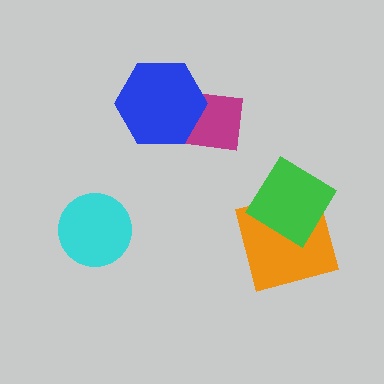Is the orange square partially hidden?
Yes, it is partially covered by another shape.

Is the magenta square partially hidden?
Yes, it is partially covered by another shape.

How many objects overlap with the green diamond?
1 object overlaps with the green diamond.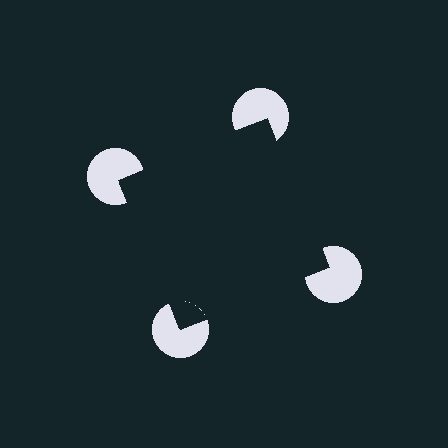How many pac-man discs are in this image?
There are 4 — one at each vertex of the illusory square.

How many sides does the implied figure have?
4 sides.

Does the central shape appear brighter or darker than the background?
It typically appears slightly darker than the background, even though no actual brightness change is drawn.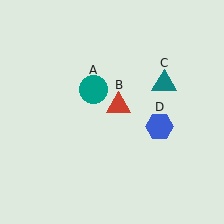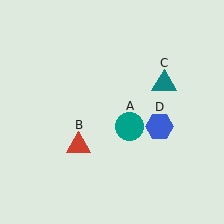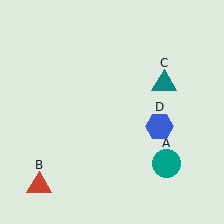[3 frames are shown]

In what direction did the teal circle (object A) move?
The teal circle (object A) moved down and to the right.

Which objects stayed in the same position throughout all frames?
Teal triangle (object C) and blue hexagon (object D) remained stationary.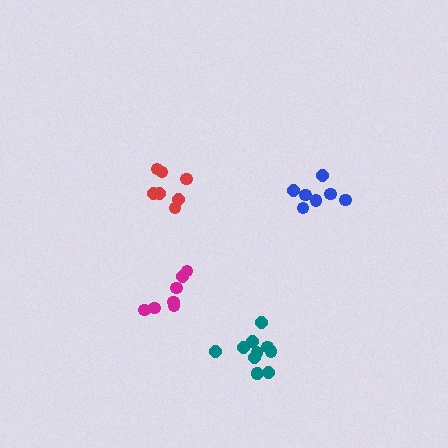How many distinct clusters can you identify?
There are 4 distinct clusters.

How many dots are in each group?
Group 1: 7 dots, Group 2: 11 dots, Group 3: 7 dots, Group 4: 7 dots (32 total).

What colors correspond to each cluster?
The clusters are colored: red, teal, blue, magenta.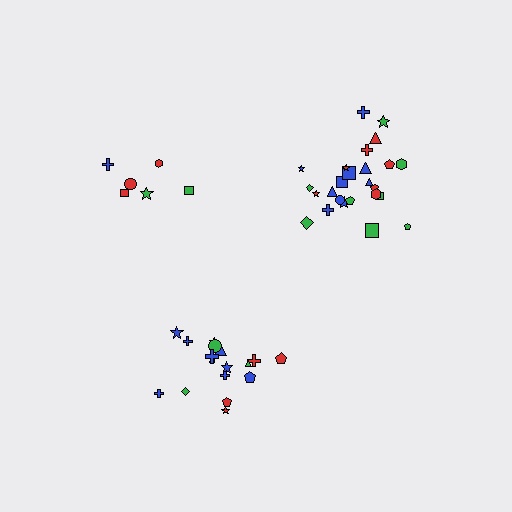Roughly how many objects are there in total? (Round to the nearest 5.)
Roughly 50 objects in total.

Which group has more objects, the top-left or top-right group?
The top-right group.